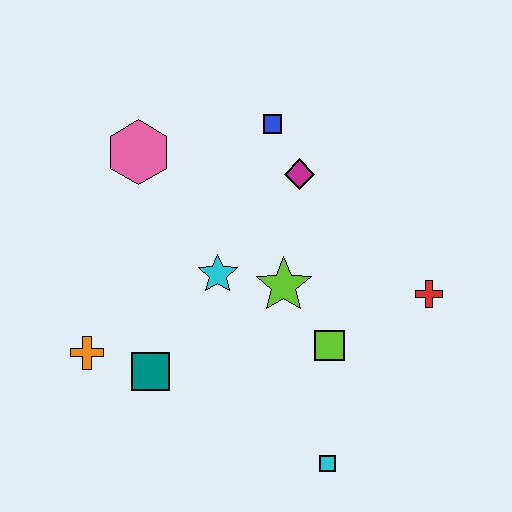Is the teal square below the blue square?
Yes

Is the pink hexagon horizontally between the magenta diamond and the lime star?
No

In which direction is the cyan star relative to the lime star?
The cyan star is to the left of the lime star.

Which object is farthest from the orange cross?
The red cross is farthest from the orange cross.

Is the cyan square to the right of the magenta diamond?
Yes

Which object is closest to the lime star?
The cyan star is closest to the lime star.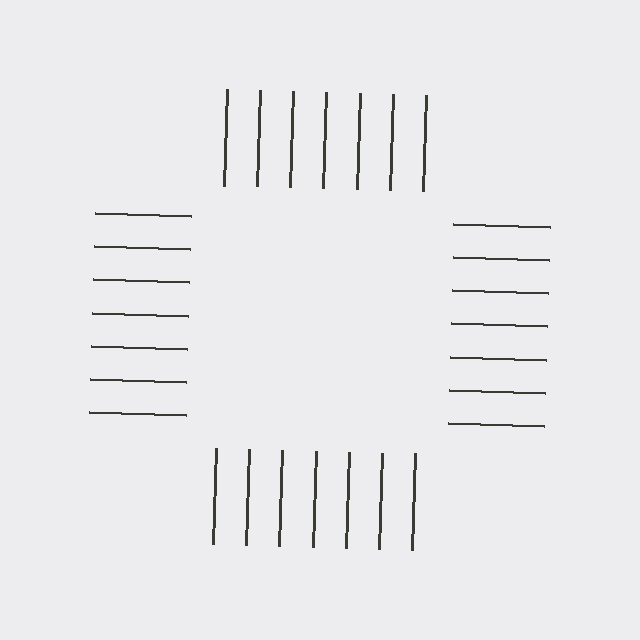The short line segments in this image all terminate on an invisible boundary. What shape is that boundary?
An illusory square — the line segments terminate on its edges but no continuous stroke is drawn.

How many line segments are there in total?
28 — 7 along each of the 4 edges.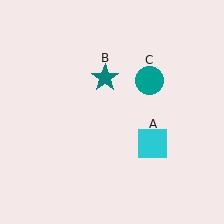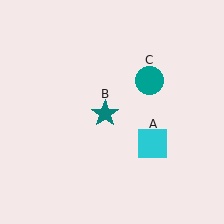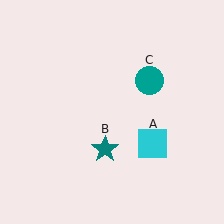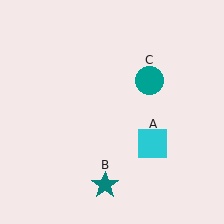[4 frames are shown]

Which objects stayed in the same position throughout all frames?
Cyan square (object A) and teal circle (object C) remained stationary.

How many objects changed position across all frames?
1 object changed position: teal star (object B).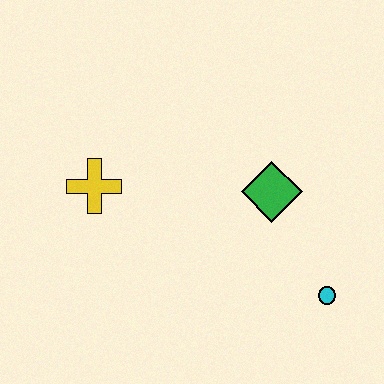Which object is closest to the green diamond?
The cyan circle is closest to the green diamond.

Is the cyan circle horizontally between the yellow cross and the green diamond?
No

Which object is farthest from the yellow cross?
The cyan circle is farthest from the yellow cross.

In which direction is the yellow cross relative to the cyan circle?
The yellow cross is to the left of the cyan circle.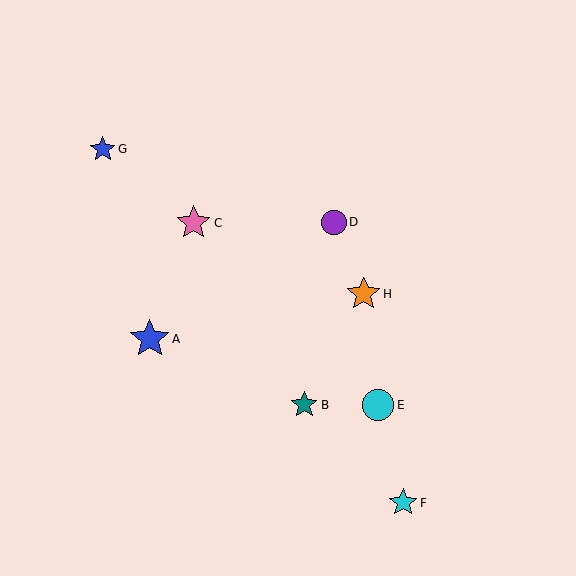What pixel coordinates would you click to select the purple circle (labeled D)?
Click at (334, 222) to select the purple circle D.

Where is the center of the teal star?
The center of the teal star is at (304, 405).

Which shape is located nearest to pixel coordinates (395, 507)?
The cyan star (labeled F) at (403, 503) is nearest to that location.